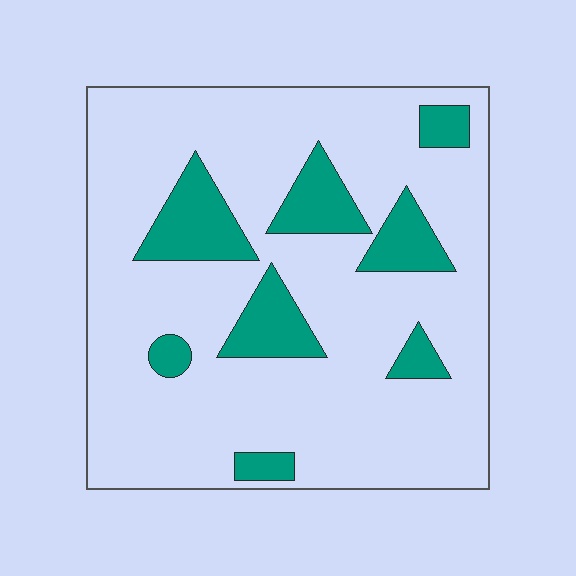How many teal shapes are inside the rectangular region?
8.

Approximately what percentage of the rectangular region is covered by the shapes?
Approximately 20%.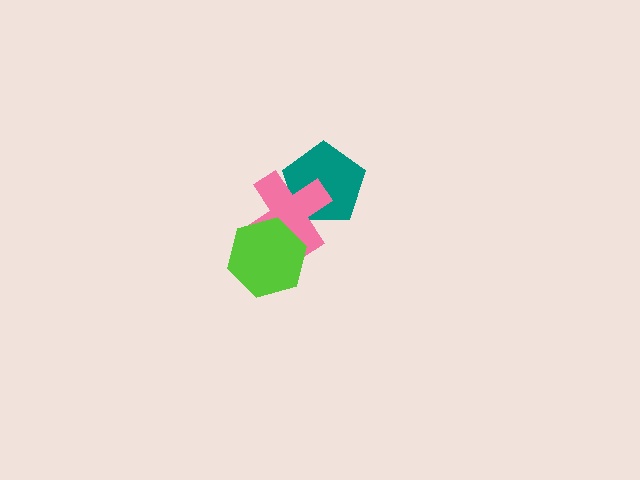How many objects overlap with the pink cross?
2 objects overlap with the pink cross.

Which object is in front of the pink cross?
The lime hexagon is in front of the pink cross.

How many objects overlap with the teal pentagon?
1 object overlaps with the teal pentagon.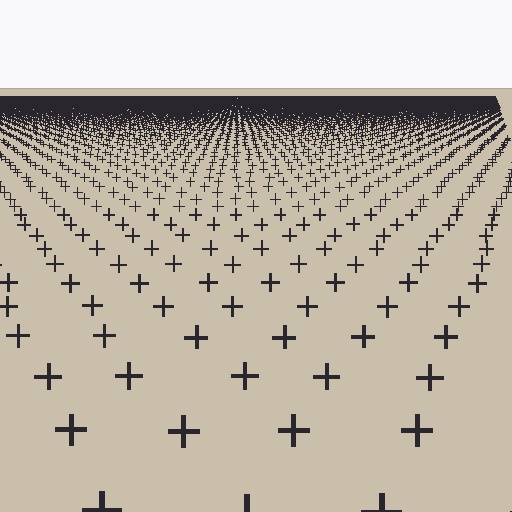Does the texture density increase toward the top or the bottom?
Density increases toward the top.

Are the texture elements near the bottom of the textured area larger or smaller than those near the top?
Larger. Near the bottom, elements are closer to the viewer and appear at a bigger on-screen size.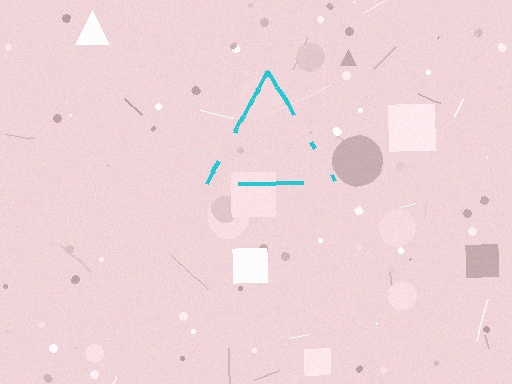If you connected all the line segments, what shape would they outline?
They would outline a triangle.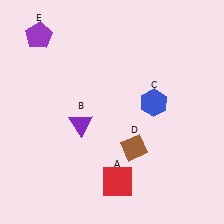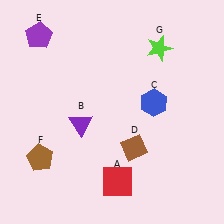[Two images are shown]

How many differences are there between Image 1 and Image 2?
There are 2 differences between the two images.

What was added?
A brown pentagon (F), a lime star (G) were added in Image 2.